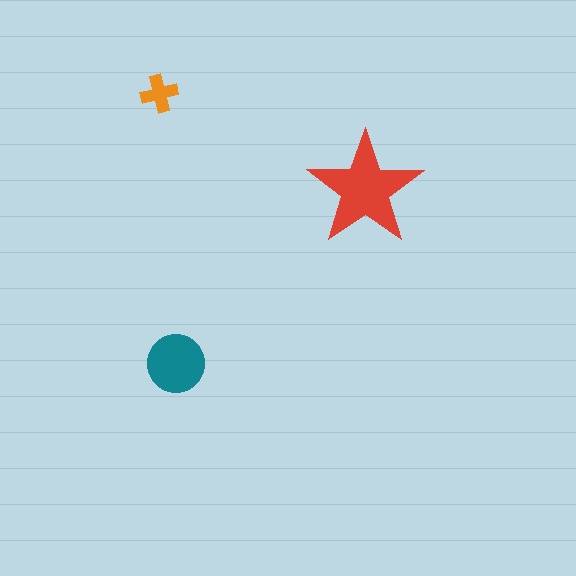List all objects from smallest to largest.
The orange cross, the teal circle, the red star.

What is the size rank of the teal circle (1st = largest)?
2nd.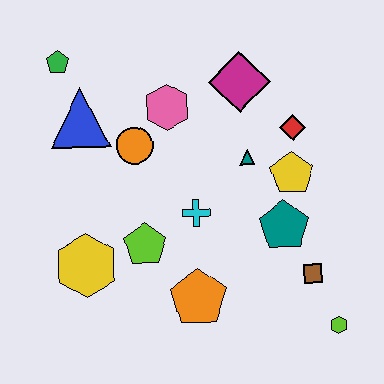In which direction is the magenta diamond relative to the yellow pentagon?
The magenta diamond is above the yellow pentagon.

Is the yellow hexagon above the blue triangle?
No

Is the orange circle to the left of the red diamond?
Yes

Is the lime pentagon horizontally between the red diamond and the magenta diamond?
No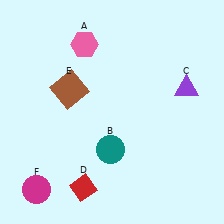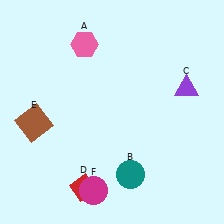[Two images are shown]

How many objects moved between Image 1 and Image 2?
3 objects moved between the two images.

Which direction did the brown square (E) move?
The brown square (E) moved left.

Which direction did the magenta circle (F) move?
The magenta circle (F) moved right.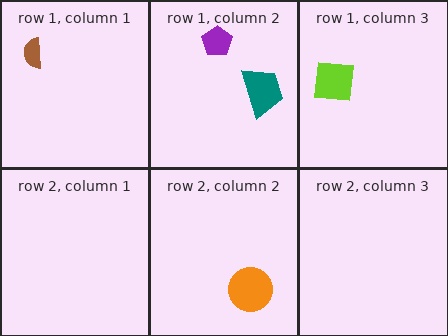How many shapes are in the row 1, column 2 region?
2.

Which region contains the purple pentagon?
The row 1, column 2 region.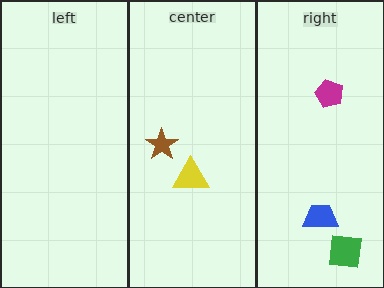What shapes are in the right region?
The blue trapezoid, the magenta pentagon, the green square.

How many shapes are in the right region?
3.